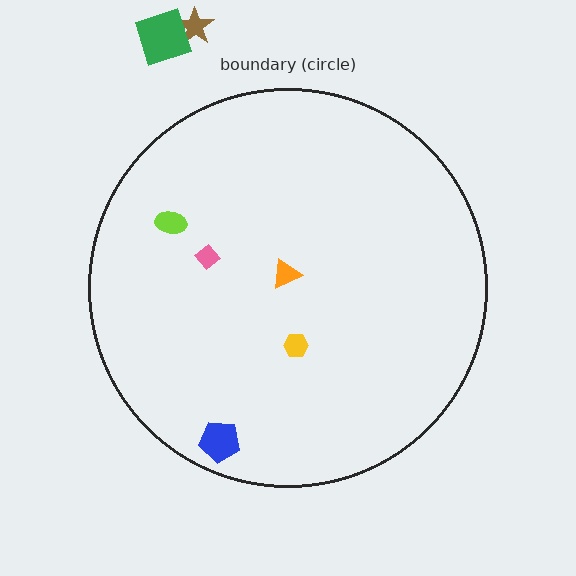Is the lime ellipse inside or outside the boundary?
Inside.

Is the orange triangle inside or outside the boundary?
Inside.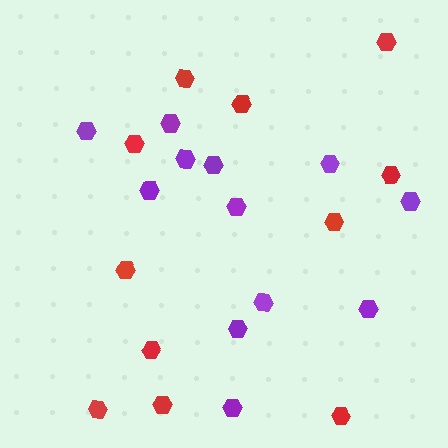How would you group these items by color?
There are 2 groups: one group of red hexagons (11) and one group of purple hexagons (12).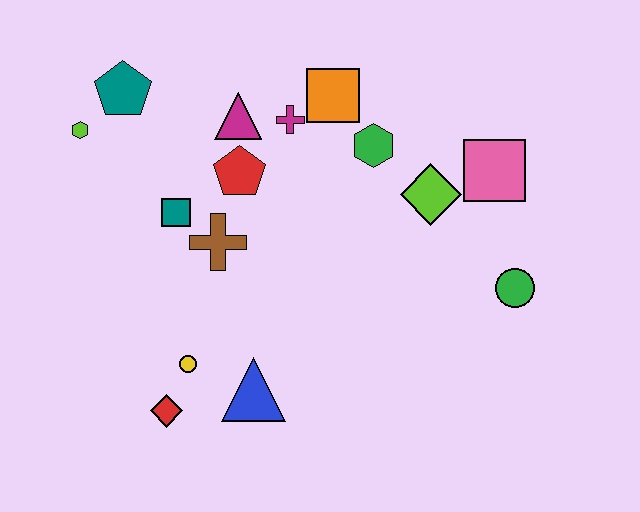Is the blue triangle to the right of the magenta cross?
No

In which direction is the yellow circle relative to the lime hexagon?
The yellow circle is below the lime hexagon.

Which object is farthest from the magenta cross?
The red diamond is farthest from the magenta cross.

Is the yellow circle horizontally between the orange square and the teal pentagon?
Yes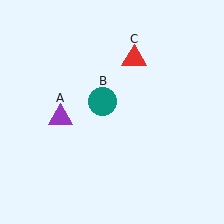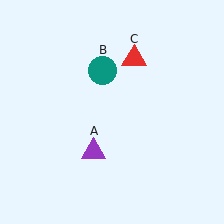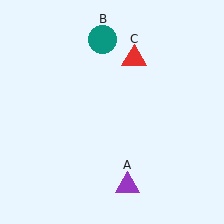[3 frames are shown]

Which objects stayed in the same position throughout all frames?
Red triangle (object C) remained stationary.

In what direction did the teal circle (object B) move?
The teal circle (object B) moved up.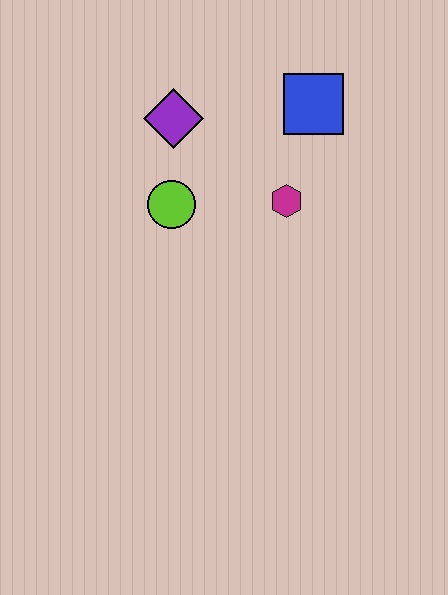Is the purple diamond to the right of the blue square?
No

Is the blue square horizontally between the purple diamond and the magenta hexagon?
No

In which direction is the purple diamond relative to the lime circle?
The purple diamond is above the lime circle.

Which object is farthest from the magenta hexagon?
The purple diamond is farthest from the magenta hexagon.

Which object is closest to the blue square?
The magenta hexagon is closest to the blue square.